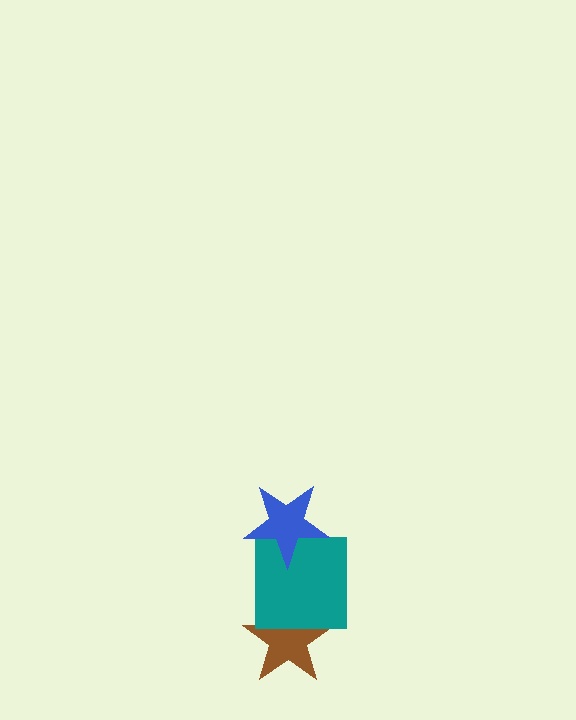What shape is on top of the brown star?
The teal square is on top of the brown star.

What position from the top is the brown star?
The brown star is 3rd from the top.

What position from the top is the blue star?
The blue star is 1st from the top.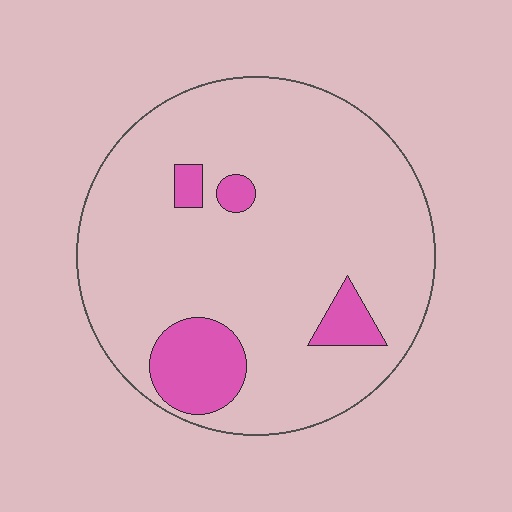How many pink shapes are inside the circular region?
4.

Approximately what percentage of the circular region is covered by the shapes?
Approximately 15%.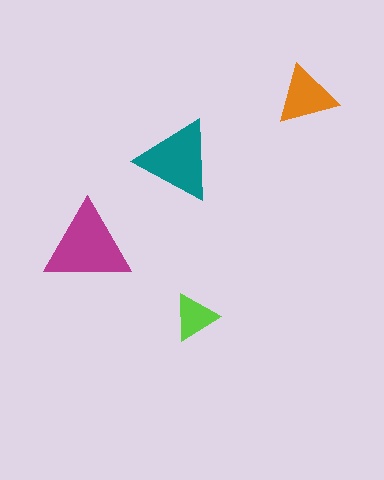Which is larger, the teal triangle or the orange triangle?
The teal one.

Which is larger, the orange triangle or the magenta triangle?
The magenta one.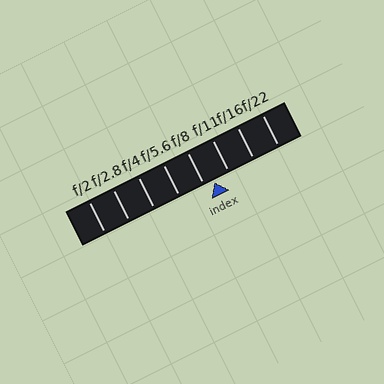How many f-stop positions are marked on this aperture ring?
There are 8 f-stop positions marked.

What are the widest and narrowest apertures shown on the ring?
The widest aperture shown is f/2 and the narrowest is f/22.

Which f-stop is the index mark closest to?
The index mark is closest to f/8.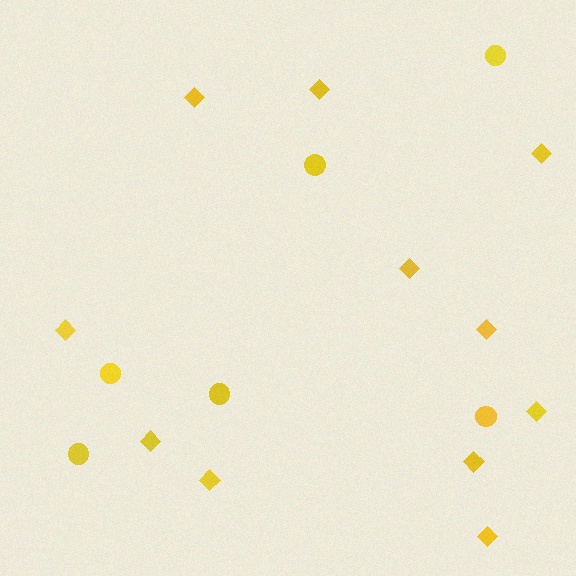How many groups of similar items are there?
There are 2 groups: one group of diamonds (11) and one group of circles (6).